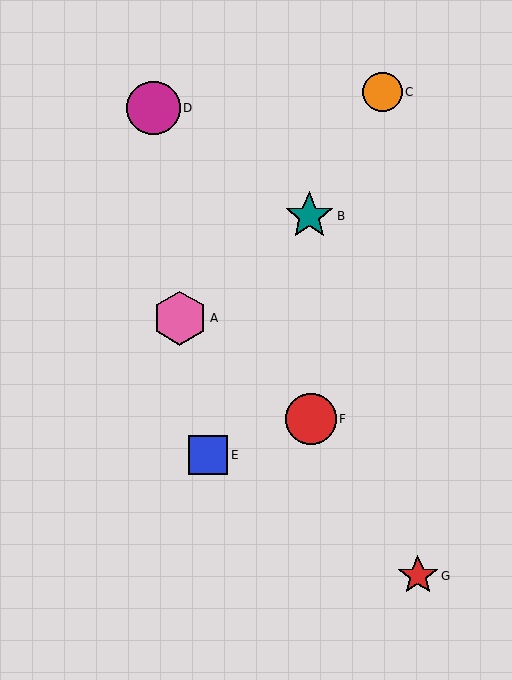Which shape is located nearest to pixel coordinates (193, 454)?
The blue square (labeled E) at (208, 455) is nearest to that location.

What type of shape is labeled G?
Shape G is a red star.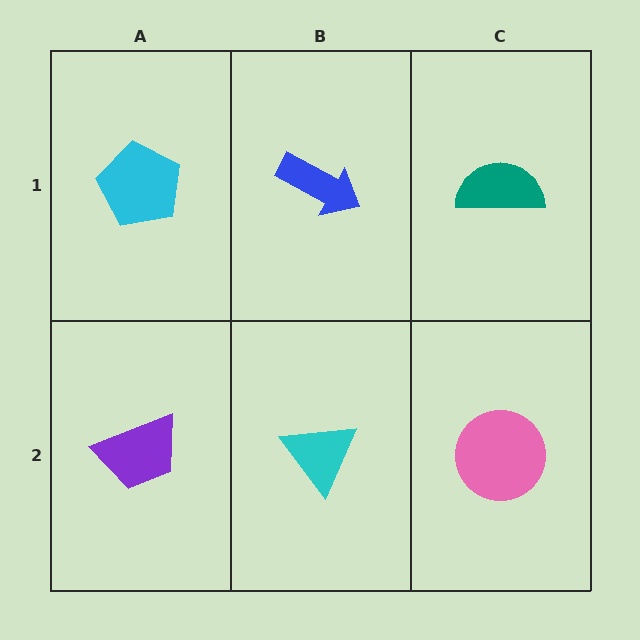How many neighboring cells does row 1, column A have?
2.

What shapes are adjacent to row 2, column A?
A cyan pentagon (row 1, column A), a cyan triangle (row 2, column B).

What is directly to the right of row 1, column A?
A blue arrow.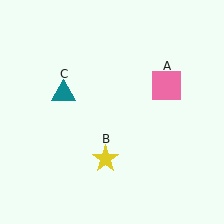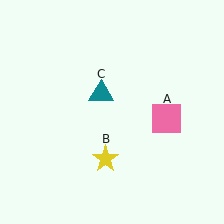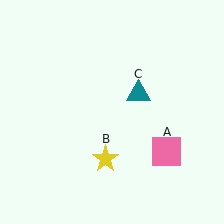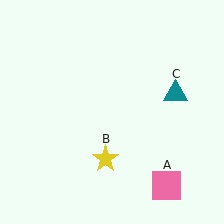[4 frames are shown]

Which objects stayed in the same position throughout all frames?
Yellow star (object B) remained stationary.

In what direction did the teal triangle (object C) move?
The teal triangle (object C) moved right.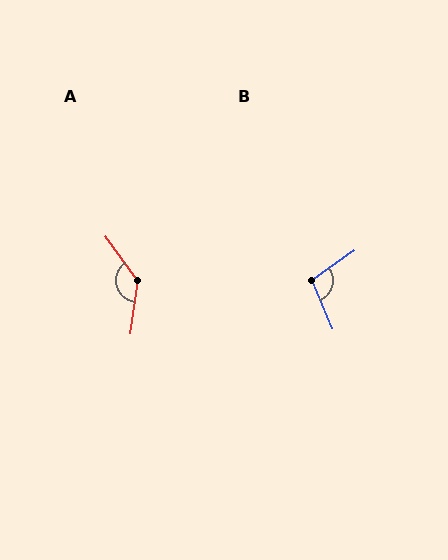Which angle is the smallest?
B, at approximately 103 degrees.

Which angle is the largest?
A, at approximately 136 degrees.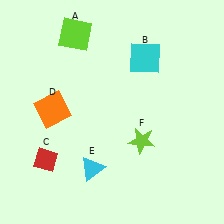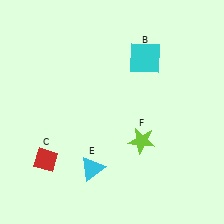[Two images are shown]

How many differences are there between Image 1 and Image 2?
There are 2 differences between the two images.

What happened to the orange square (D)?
The orange square (D) was removed in Image 2. It was in the top-left area of Image 1.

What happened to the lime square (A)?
The lime square (A) was removed in Image 2. It was in the top-left area of Image 1.